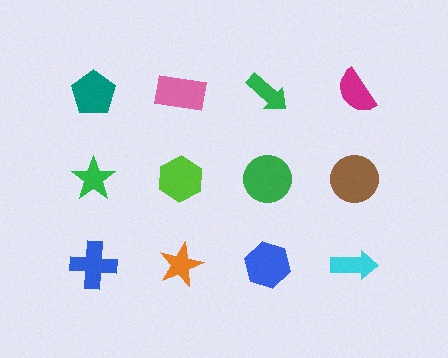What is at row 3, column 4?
A cyan arrow.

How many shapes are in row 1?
4 shapes.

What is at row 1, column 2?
A pink rectangle.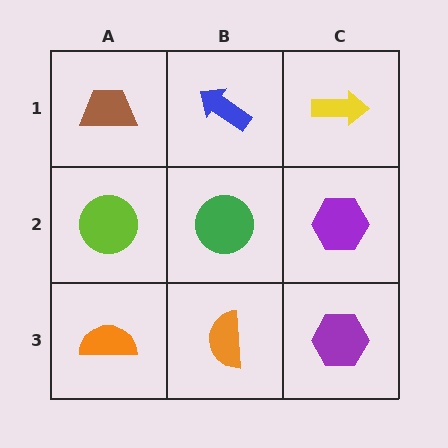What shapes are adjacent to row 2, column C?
A yellow arrow (row 1, column C), a purple hexagon (row 3, column C), a green circle (row 2, column B).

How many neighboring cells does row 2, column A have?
3.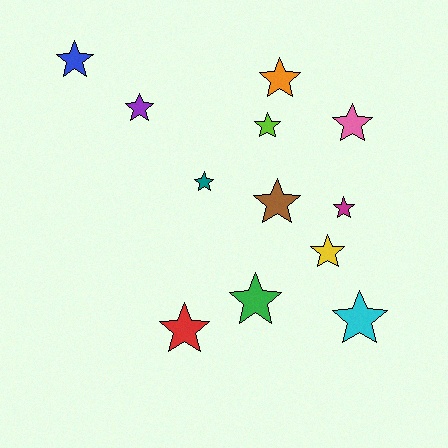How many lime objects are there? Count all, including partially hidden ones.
There is 1 lime object.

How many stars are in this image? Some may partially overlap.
There are 12 stars.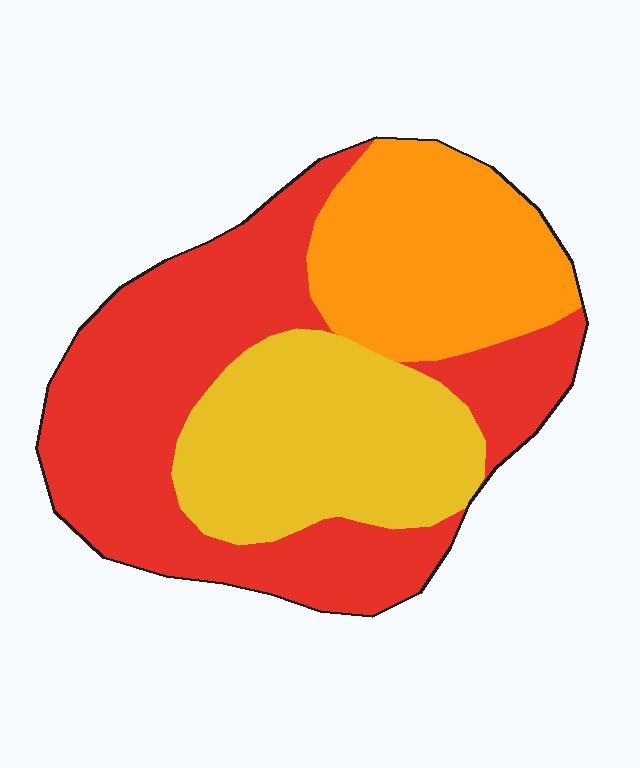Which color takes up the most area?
Red, at roughly 45%.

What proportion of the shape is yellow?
Yellow covers around 30% of the shape.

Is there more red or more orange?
Red.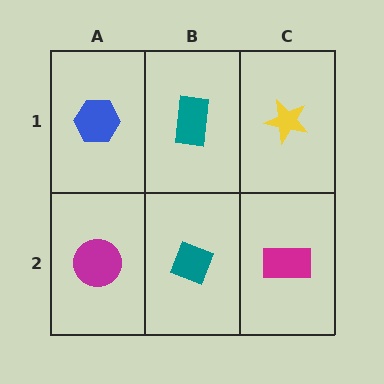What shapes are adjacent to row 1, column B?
A teal diamond (row 2, column B), a blue hexagon (row 1, column A), a yellow star (row 1, column C).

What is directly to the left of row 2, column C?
A teal diamond.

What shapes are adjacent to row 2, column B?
A teal rectangle (row 1, column B), a magenta circle (row 2, column A), a magenta rectangle (row 2, column C).